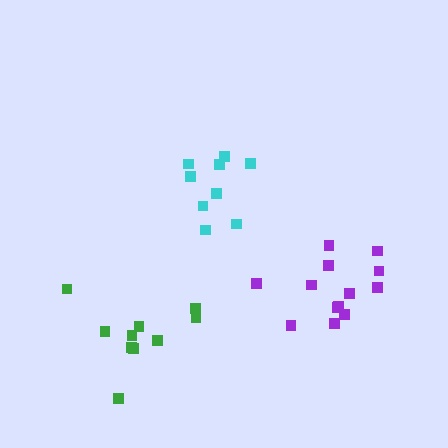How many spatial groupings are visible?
There are 3 spatial groupings.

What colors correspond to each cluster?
The clusters are colored: green, cyan, purple.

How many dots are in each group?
Group 1: 10 dots, Group 2: 9 dots, Group 3: 13 dots (32 total).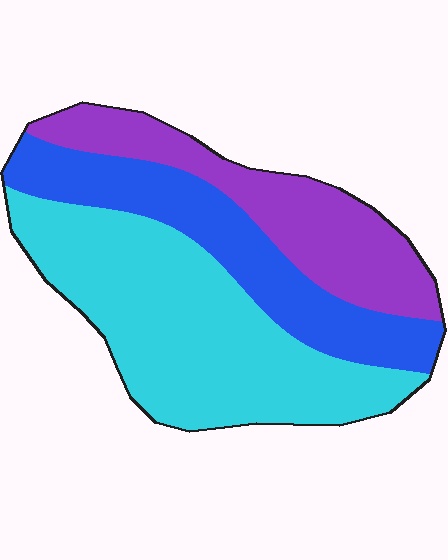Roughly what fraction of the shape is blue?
Blue takes up about one quarter (1/4) of the shape.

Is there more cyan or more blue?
Cyan.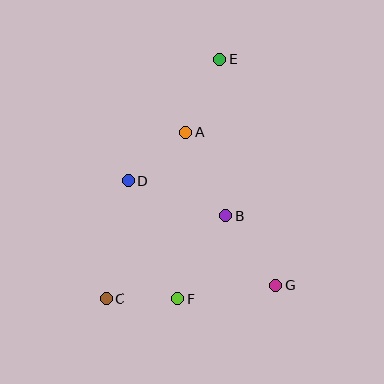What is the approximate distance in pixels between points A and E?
The distance between A and E is approximately 81 pixels.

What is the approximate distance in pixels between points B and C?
The distance between B and C is approximately 146 pixels.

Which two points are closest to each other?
Points C and F are closest to each other.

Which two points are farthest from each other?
Points C and E are farthest from each other.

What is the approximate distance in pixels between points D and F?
The distance between D and F is approximately 128 pixels.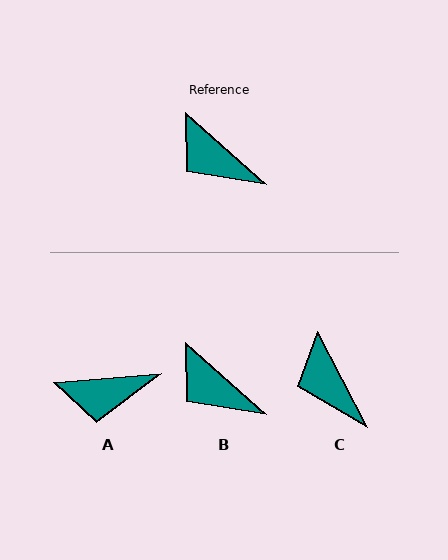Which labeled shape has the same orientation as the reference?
B.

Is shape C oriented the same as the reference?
No, it is off by about 22 degrees.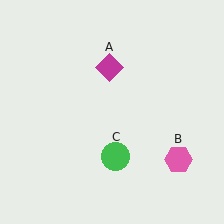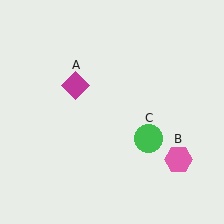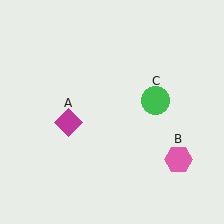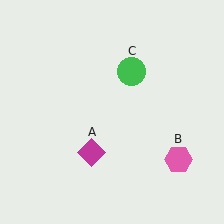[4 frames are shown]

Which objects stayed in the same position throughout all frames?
Pink hexagon (object B) remained stationary.